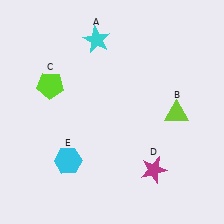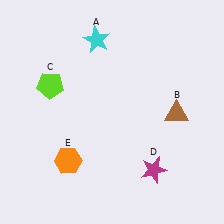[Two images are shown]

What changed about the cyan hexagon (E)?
In Image 1, E is cyan. In Image 2, it changed to orange.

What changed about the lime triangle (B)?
In Image 1, B is lime. In Image 2, it changed to brown.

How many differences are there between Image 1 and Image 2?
There are 2 differences between the two images.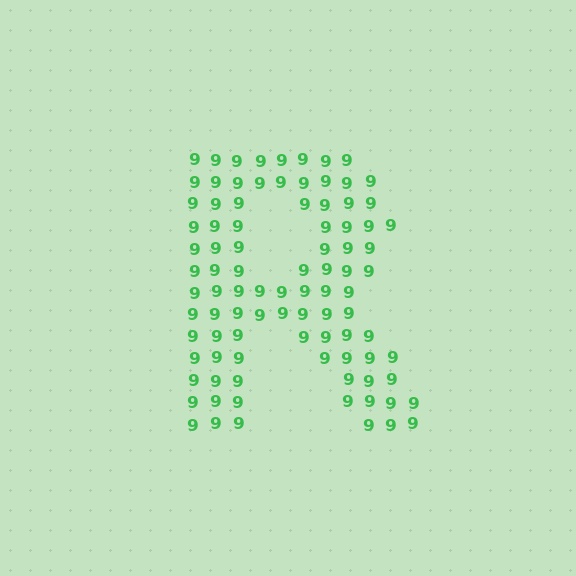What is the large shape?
The large shape is the letter R.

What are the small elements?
The small elements are digit 9's.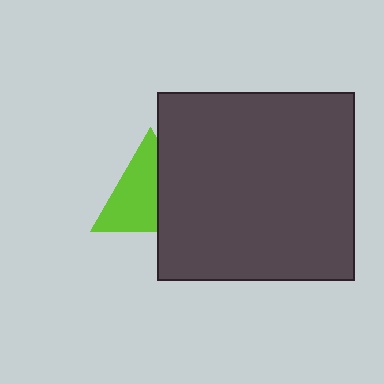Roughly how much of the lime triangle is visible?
About half of it is visible (roughly 61%).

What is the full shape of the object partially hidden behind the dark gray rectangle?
The partially hidden object is a lime triangle.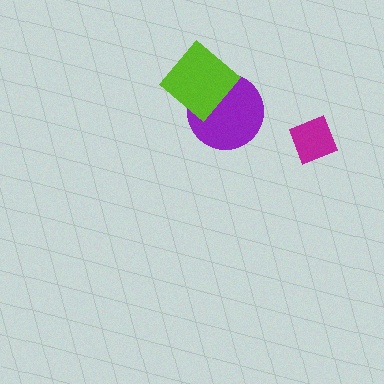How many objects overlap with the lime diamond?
1 object overlaps with the lime diamond.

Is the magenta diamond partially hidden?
No, no other shape covers it.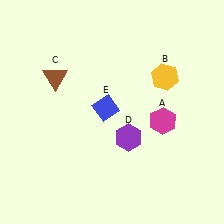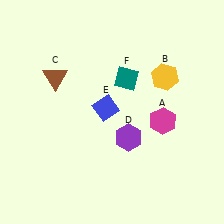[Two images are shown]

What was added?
A teal diamond (F) was added in Image 2.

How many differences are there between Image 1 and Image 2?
There is 1 difference between the two images.